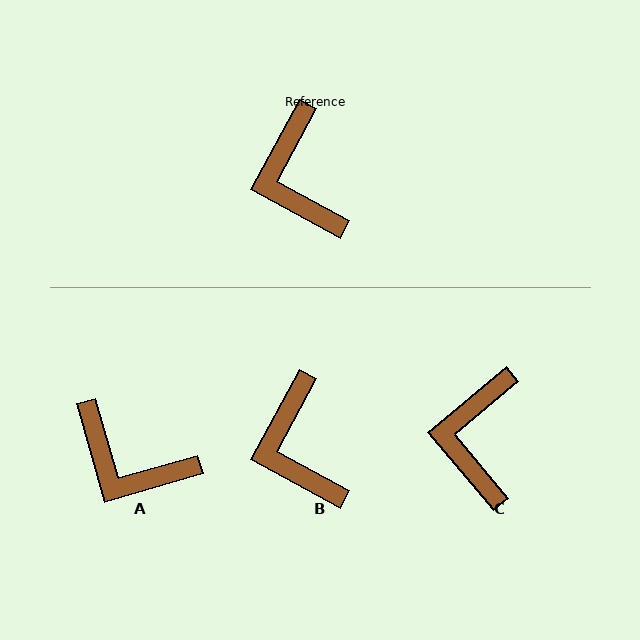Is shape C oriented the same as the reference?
No, it is off by about 22 degrees.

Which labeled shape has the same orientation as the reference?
B.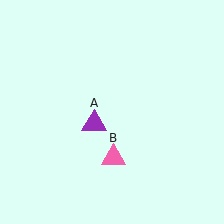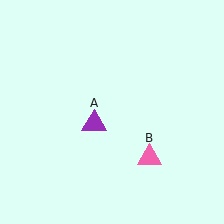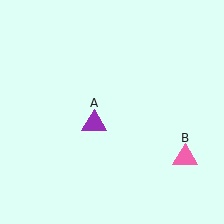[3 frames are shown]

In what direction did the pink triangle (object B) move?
The pink triangle (object B) moved right.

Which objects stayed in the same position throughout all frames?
Purple triangle (object A) remained stationary.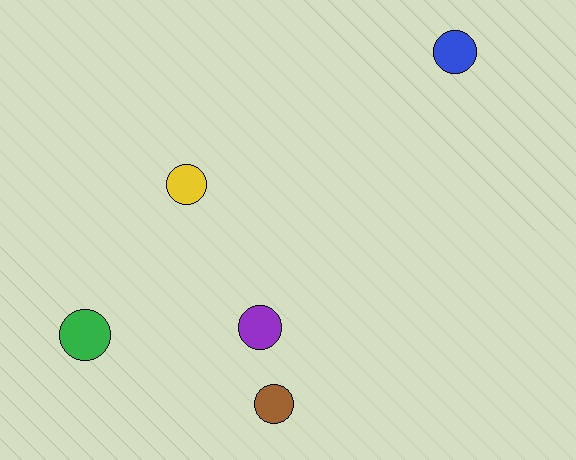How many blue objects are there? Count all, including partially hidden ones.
There is 1 blue object.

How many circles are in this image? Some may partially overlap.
There are 5 circles.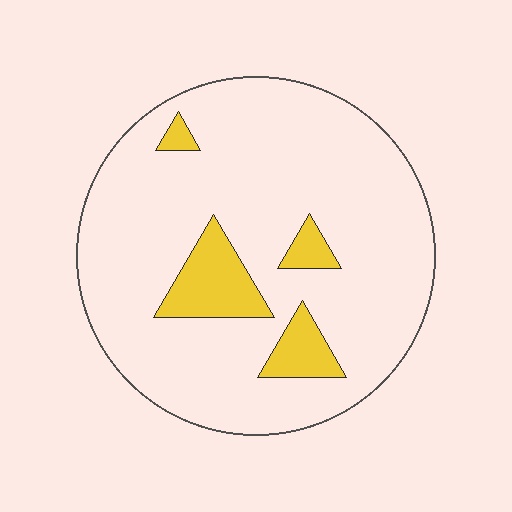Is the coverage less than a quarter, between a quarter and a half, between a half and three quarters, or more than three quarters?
Less than a quarter.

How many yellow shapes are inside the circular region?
4.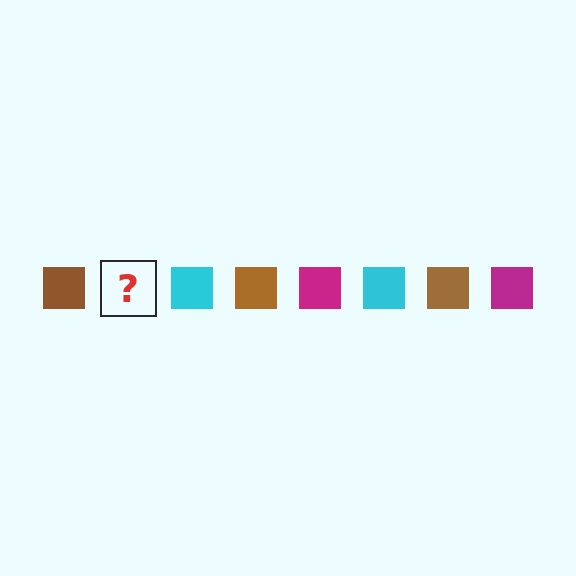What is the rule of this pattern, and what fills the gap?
The rule is that the pattern cycles through brown, magenta, cyan squares. The gap should be filled with a magenta square.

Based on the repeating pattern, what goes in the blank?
The blank should be a magenta square.